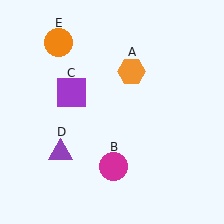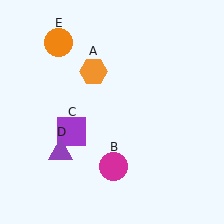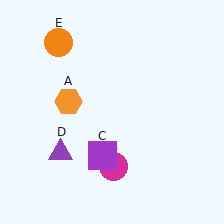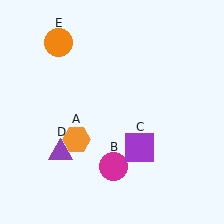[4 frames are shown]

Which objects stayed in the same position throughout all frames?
Magenta circle (object B) and purple triangle (object D) and orange circle (object E) remained stationary.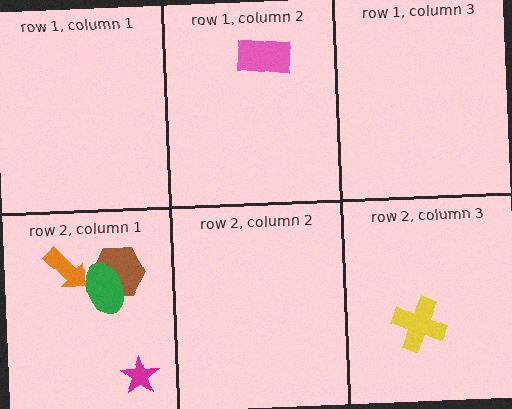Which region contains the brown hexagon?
The row 2, column 1 region.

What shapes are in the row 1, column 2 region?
The pink rectangle.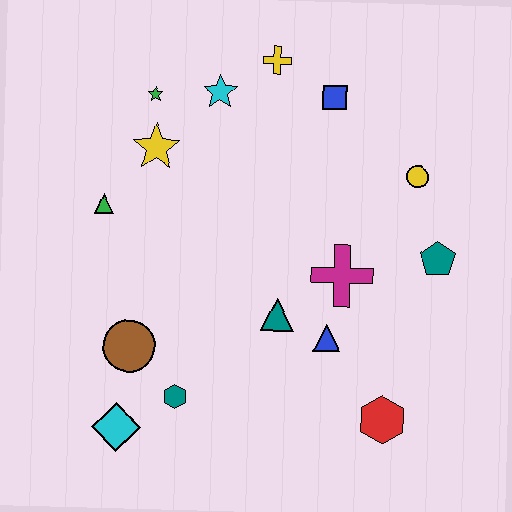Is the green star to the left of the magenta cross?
Yes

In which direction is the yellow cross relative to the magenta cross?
The yellow cross is above the magenta cross.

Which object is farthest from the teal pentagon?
The cyan diamond is farthest from the teal pentagon.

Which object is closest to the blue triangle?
The teal triangle is closest to the blue triangle.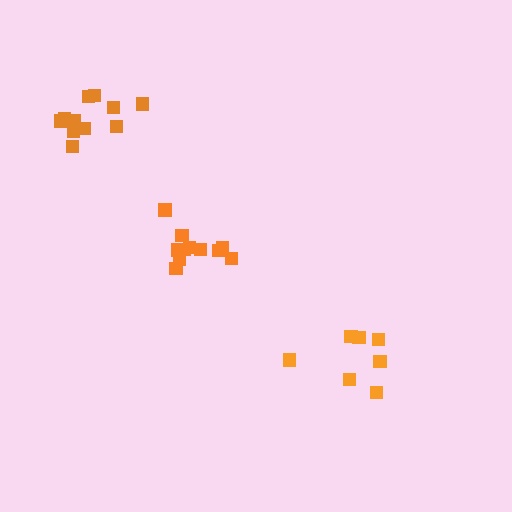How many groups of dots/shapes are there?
There are 3 groups.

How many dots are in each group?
Group 1: 11 dots, Group 2: 7 dots, Group 3: 11 dots (29 total).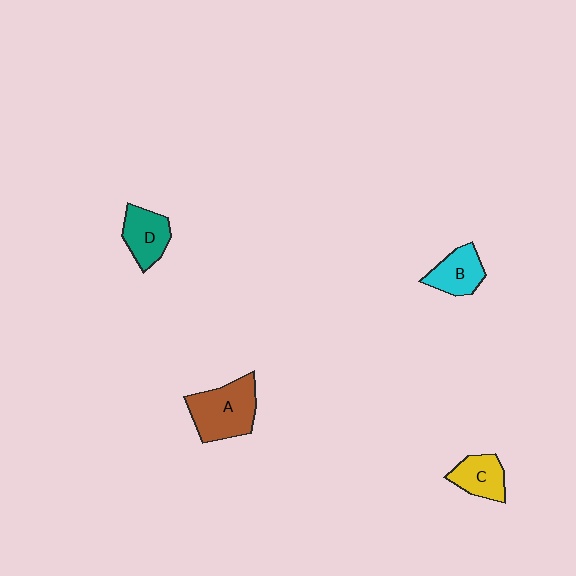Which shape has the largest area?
Shape A (brown).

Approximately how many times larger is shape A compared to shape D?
Approximately 1.5 times.